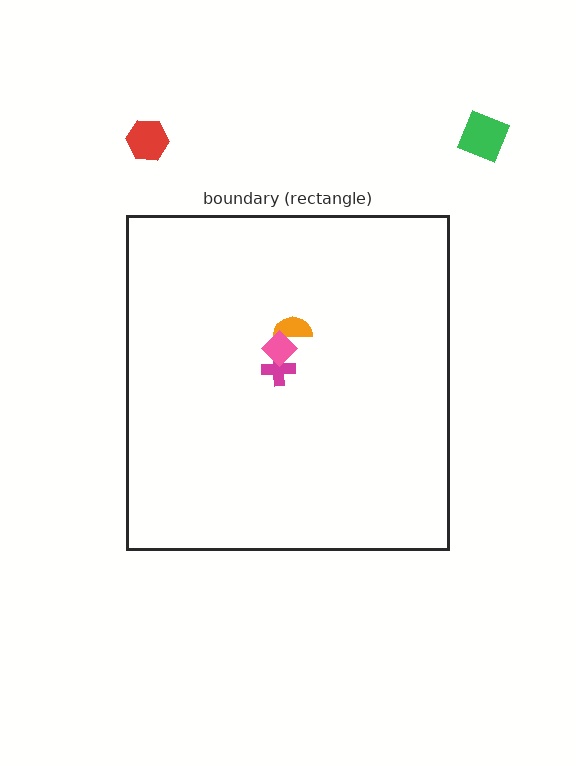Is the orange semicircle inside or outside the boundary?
Inside.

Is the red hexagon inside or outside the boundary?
Outside.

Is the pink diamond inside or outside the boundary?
Inside.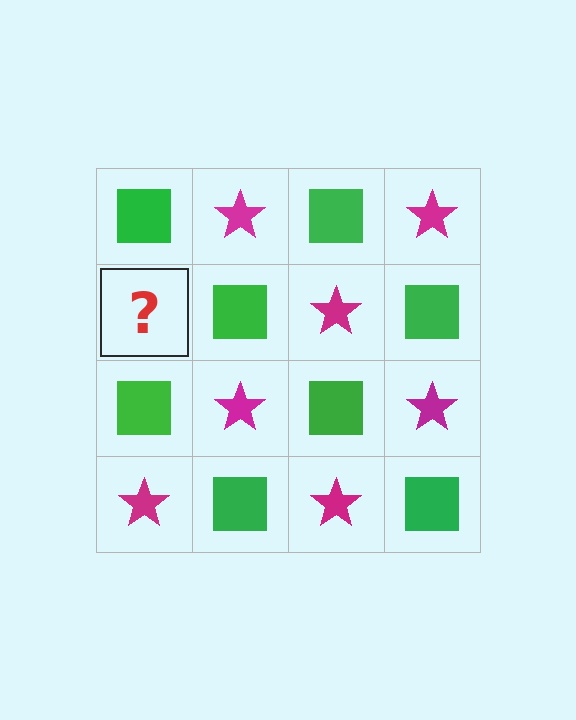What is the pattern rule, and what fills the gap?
The rule is that it alternates green square and magenta star in a checkerboard pattern. The gap should be filled with a magenta star.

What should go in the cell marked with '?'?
The missing cell should contain a magenta star.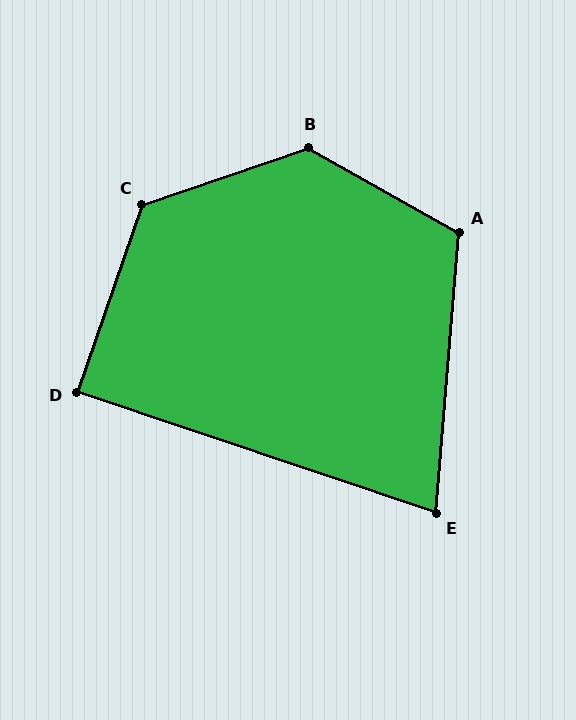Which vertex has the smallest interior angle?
E, at approximately 76 degrees.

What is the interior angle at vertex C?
Approximately 128 degrees (obtuse).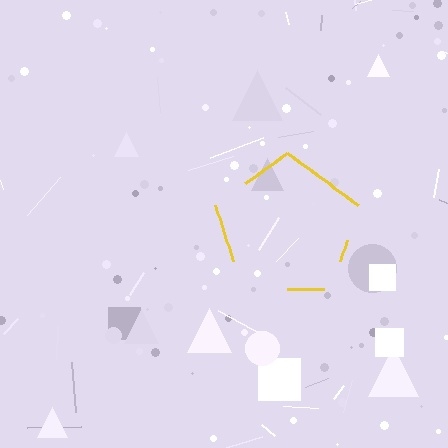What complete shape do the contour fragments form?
The contour fragments form a pentagon.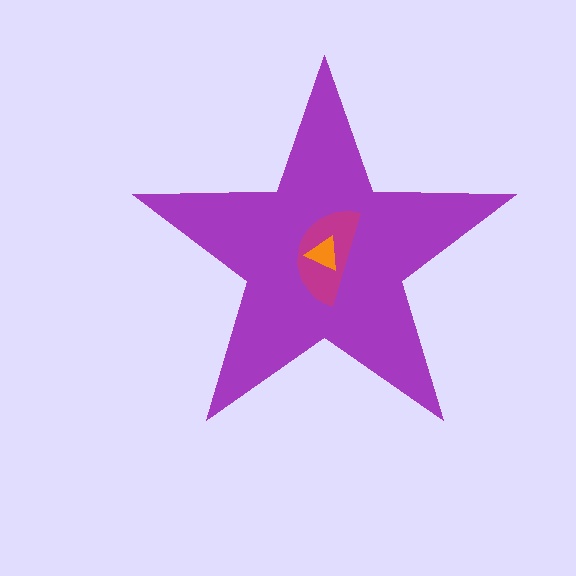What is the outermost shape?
The purple star.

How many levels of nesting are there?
3.